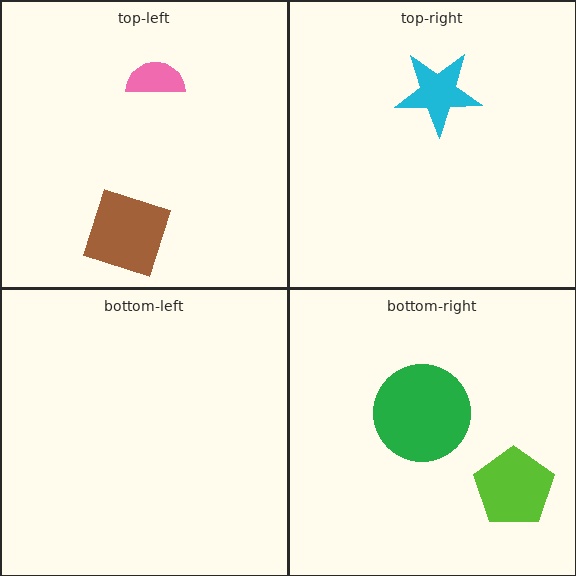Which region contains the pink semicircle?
The top-left region.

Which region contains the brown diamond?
The top-left region.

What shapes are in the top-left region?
The brown diamond, the pink semicircle.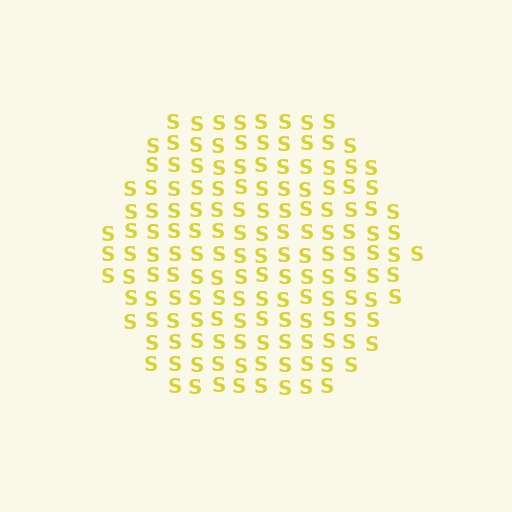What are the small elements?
The small elements are letter S's.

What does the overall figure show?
The overall figure shows a hexagon.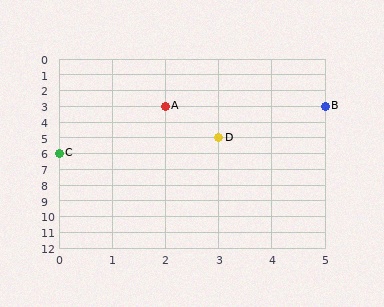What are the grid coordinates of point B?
Point B is at grid coordinates (5, 3).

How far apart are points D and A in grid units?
Points D and A are 1 column and 2 rows apart (about 2.2 grid units diagonally).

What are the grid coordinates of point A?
Point A is at grid coordinates (2, 3).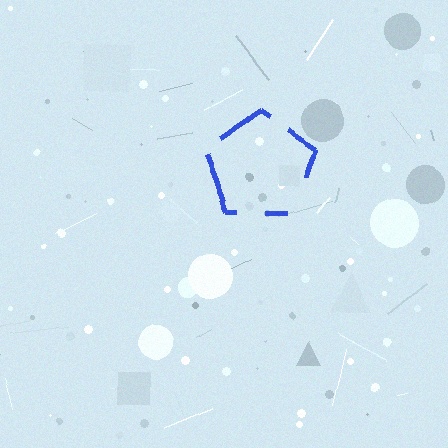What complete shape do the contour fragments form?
The contour fragments form a pentagon.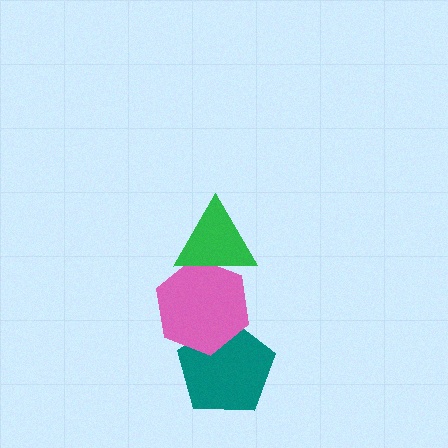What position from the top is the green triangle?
The green triangle is 1st from the top.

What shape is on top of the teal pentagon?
The pink hexagon is on top of the teal pentagon.